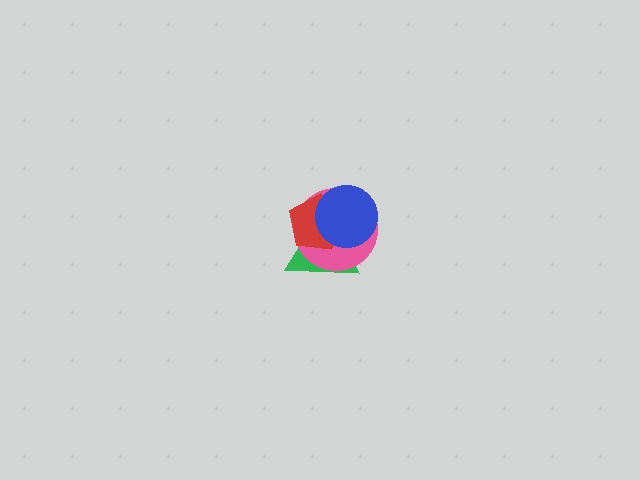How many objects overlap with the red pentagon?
3 objects overlap with the red pentagon.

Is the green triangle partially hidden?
Yes, it is partially covered by another shape.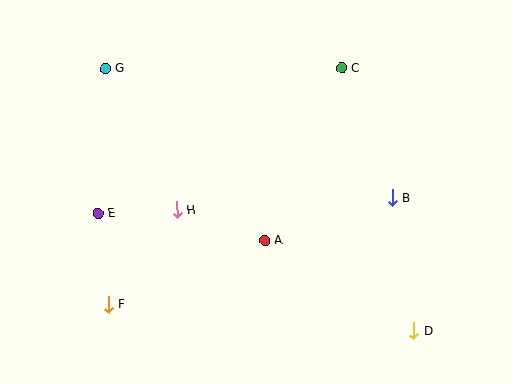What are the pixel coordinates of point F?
Point F is at (108, 304).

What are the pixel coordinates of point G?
Point G is at (105, 69).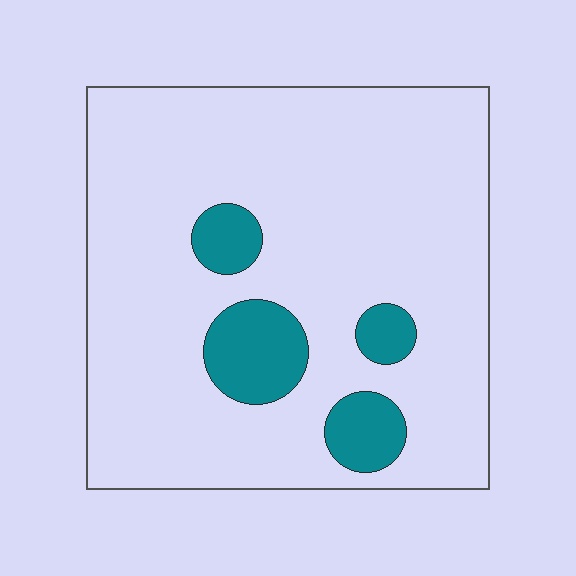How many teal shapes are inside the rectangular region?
4.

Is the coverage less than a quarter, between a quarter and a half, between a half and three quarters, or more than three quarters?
Less than a quarter.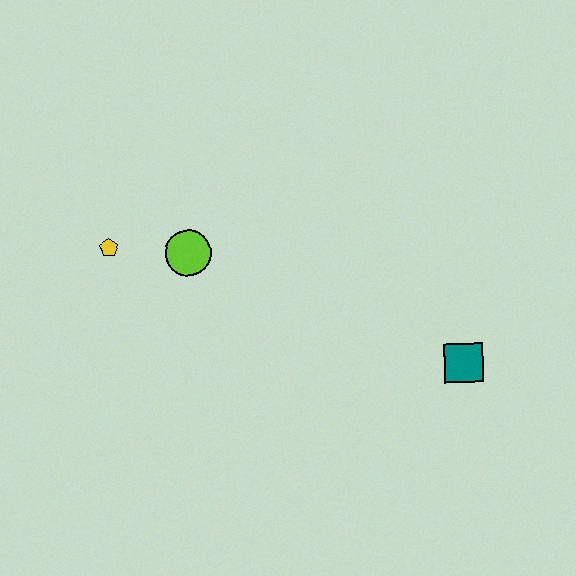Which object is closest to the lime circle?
The yellow pentagon is closest to the lime circle.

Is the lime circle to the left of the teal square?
Yes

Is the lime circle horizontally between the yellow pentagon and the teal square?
Yes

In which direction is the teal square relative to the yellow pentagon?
The teal square is to the right of the yellow pentagon.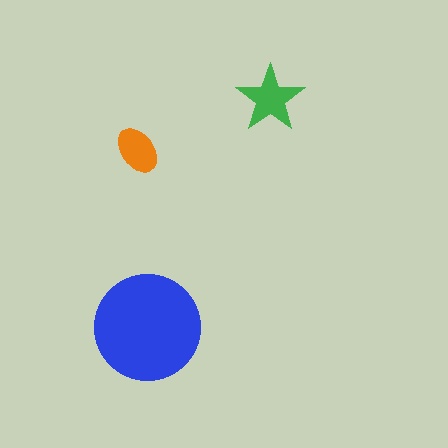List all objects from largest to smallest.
The blue circle, the green star, the orange ellipse.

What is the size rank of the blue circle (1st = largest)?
1st.